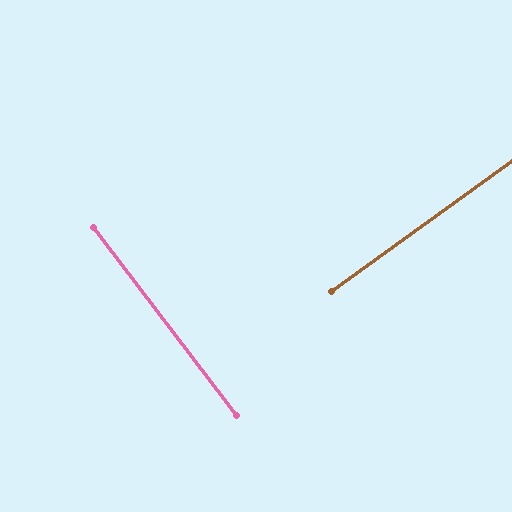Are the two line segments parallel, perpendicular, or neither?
Perpendicular — they meet at approximately 89°.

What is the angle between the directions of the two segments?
Approximately 89 degrees.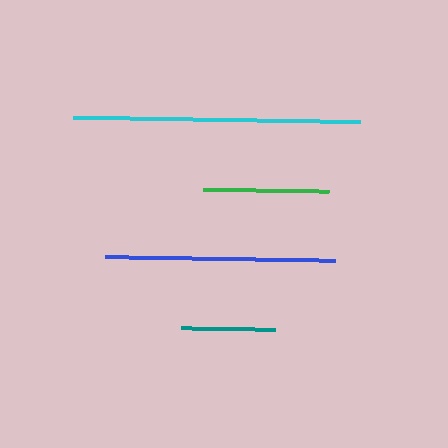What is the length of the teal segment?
The teal segment is approximately 94 pixels long.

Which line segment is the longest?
The cyan line is the longest at approximately 288 pixels.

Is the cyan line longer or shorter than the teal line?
The cyan line is longer than the teal line.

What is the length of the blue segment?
The blue segment is approximately 230 pixels long.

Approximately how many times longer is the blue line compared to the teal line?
The blue line is approximately 2.5 times the length of the teal line.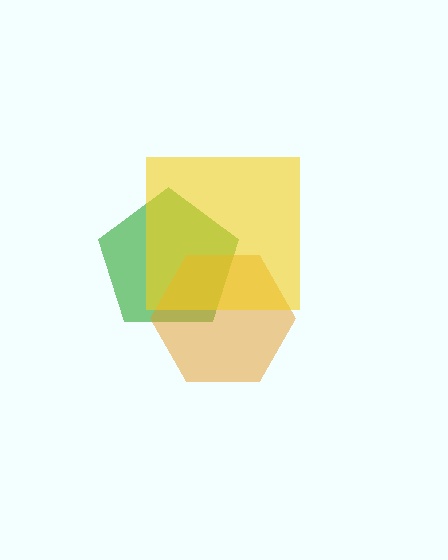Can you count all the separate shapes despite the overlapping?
Yes, there are 3 separate shapes.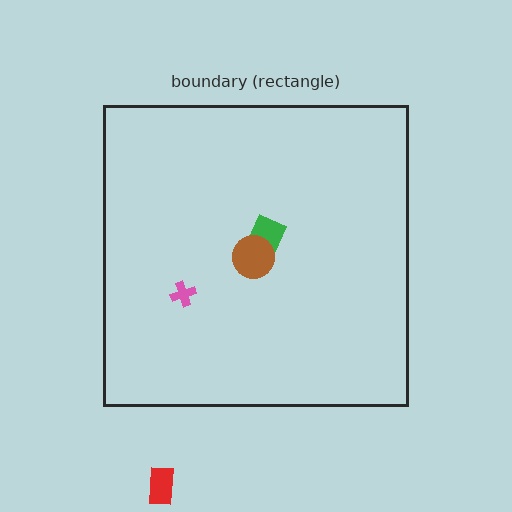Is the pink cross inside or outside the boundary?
Inside.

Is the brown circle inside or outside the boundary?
Inside.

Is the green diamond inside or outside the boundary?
Inside.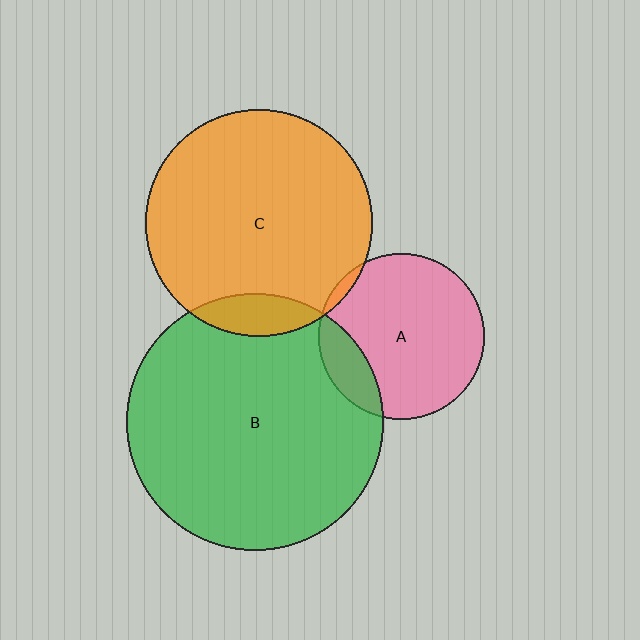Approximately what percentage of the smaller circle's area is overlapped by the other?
Approximately 10%.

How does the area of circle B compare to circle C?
Approximately 1.3 times.